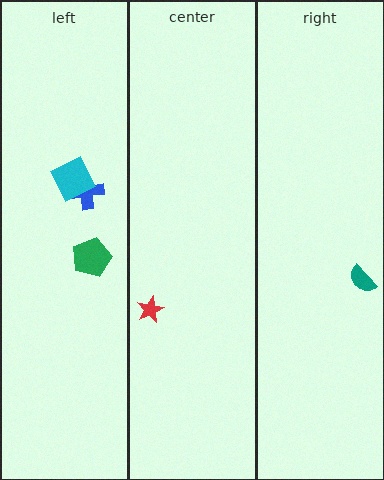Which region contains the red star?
The center region.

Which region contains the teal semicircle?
The right region.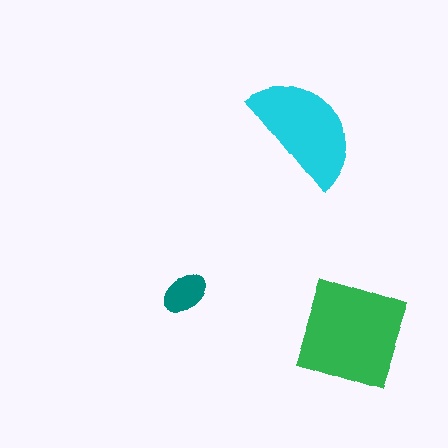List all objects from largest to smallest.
The green square, the cyan semicircle, the teal ellipse.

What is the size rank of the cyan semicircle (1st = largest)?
2nd.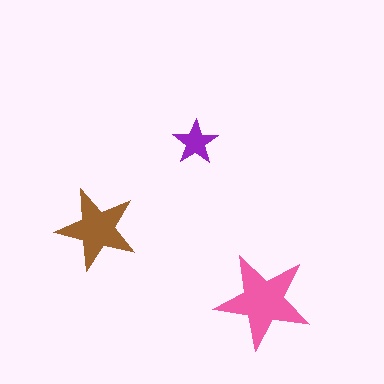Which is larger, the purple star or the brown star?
The brown one.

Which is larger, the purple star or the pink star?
The pink one.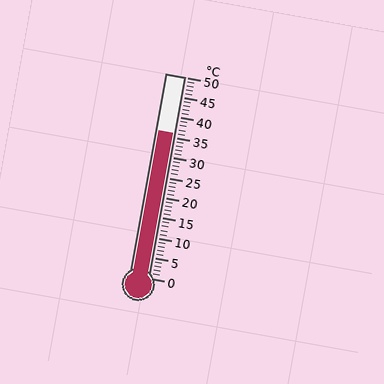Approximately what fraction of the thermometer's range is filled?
The thermometer is filled to approximately 70% of its range.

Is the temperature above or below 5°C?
The temperature is above 5°C.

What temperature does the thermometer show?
The thermometer shows approximately 36°C.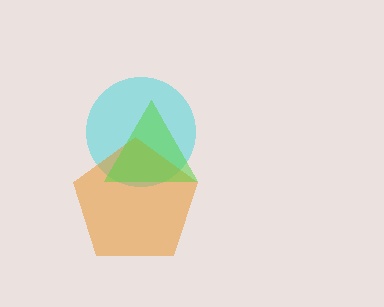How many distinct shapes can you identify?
There are 3 distinct shapes: a cyan circle, an orange pentagon, a lime triangle.